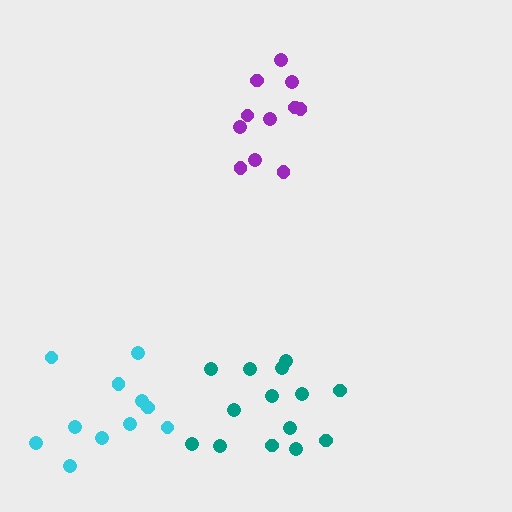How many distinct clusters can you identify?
There are 3 distinct clusters.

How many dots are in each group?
Group 1: 11 dots, Group 2: 14 dots, Group 3: 11 dots (36 total).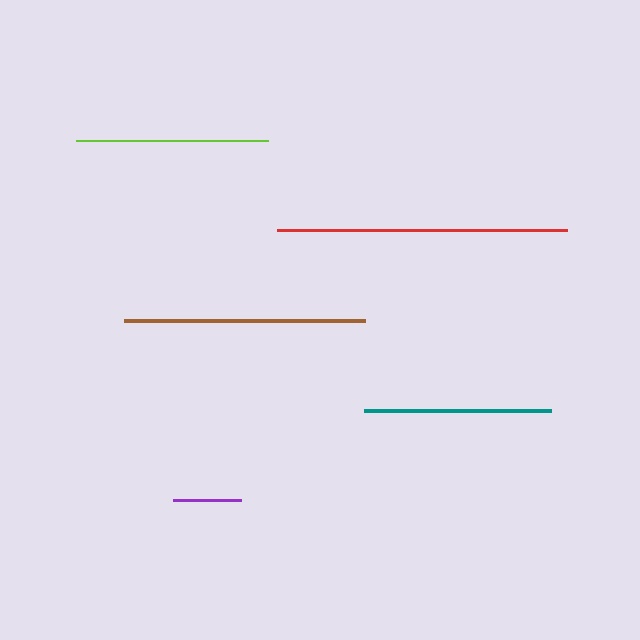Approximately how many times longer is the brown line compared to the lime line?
The brown line is approximately 1.3 times the length of the lime line.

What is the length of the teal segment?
The teal segment is approximately 187 pixels long.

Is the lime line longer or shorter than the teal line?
The lime line is longer than the teal line.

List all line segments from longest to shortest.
From longest to shortest: red, brown, lime, teal, purple.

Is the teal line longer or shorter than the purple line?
The teal line is longer than the purple line.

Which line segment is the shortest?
The purple line is the shortest at approximately 68 pixels.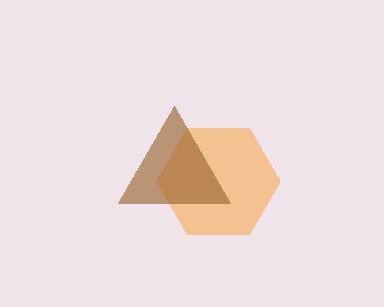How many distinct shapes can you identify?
There are 2 distinct shapes: an orange hexagon, a brown triangle.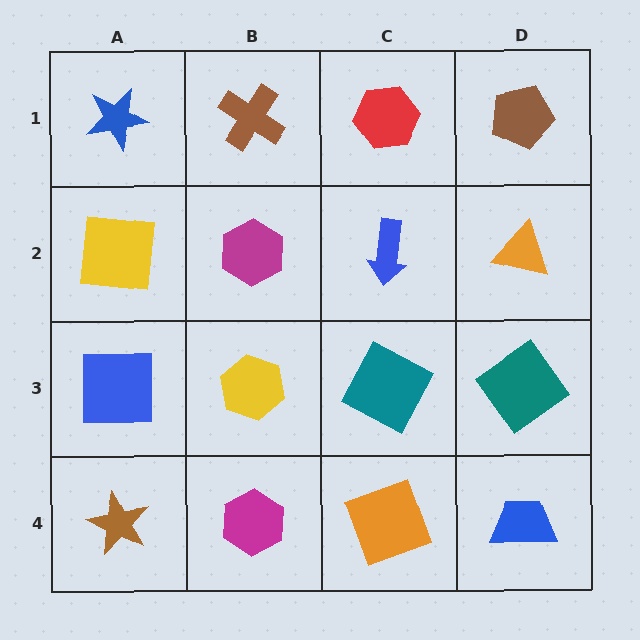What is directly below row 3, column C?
An orange square.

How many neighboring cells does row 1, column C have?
3.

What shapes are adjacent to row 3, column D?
An orange triangle (row 2, column D), a blue trapezoid (row 4, column D), a teal square (row 3, column C).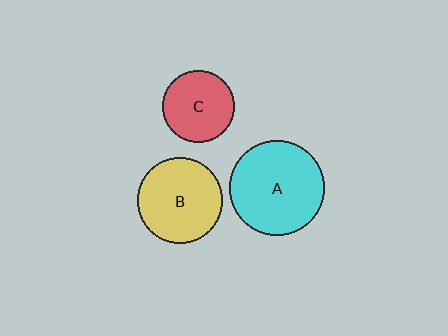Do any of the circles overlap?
No, none of the circles overlap.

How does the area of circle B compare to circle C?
Approximately 1.4 times.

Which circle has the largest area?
Circle A (cyan).